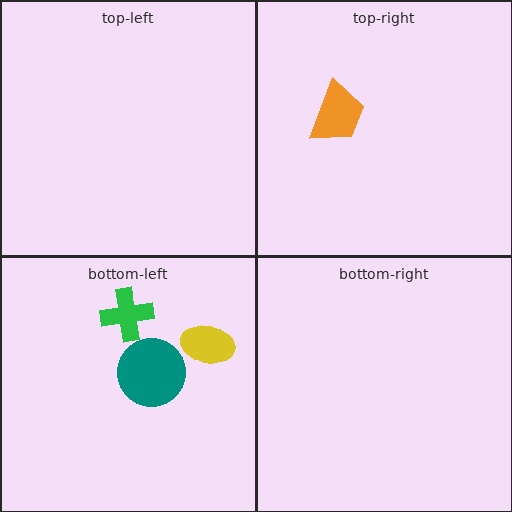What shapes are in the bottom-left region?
The yellow ellipse, the teal circle, the green cross.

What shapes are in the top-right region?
The orange trapezoid.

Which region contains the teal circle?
The bottom-left region.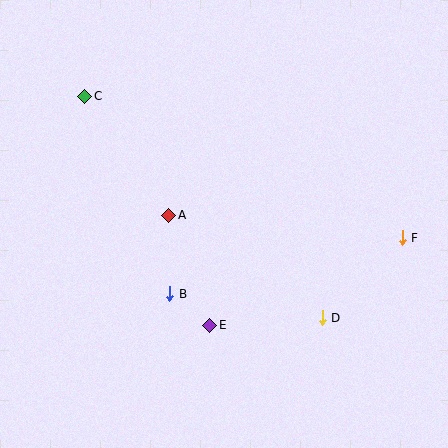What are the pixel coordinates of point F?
Point F is at (402, 238).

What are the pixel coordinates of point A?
Point A is at (169, 215).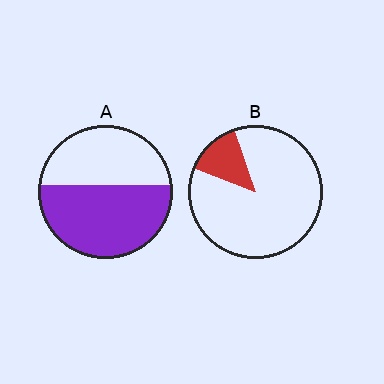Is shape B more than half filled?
No.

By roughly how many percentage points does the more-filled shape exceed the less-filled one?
By roughly 45 percentage points (A over B).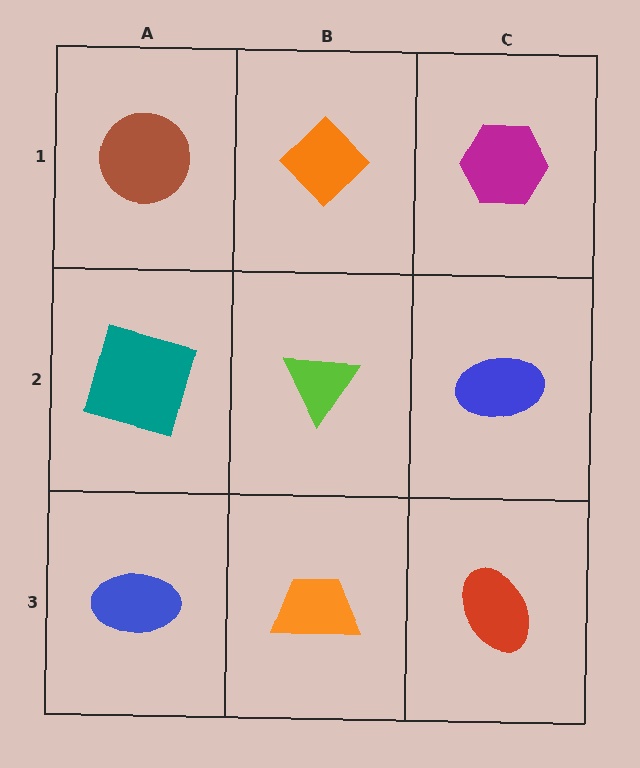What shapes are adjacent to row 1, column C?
A blue ellipse (row 2, column C), an orange diamond (row 1, column B).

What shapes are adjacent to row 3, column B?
A lime triangle (row 2, column B), a blue ellipse (row 3, column A), a red ellipse (row 3, column C).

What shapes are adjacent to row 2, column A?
A brown circle (row 1, column A), a blue ellipse (row 3, column A), a lime triangle (row 2, column B).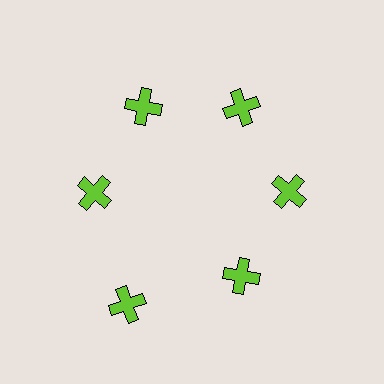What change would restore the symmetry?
The symmetry would be restored by moving it inward, back onto the ring so that all 6 crosses sit at equal angles and equal distance from the center.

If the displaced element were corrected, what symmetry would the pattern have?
It would have 6-fold rotational symmetry — the pattern would map onto itself every 60 degrees.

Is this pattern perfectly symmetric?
No. The 6 lime crosses are arranged in a ring, but one element near the 7 o'clock position is pushed outward from the center, breaking the 6-fold rotational symmetry.